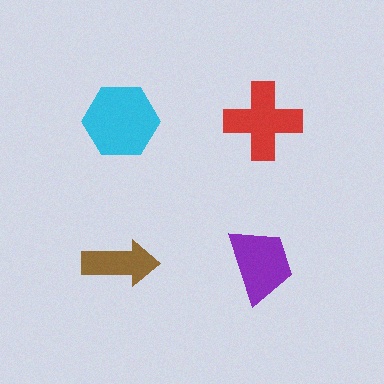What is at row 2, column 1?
A brown arrow.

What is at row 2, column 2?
A purple trapezoid.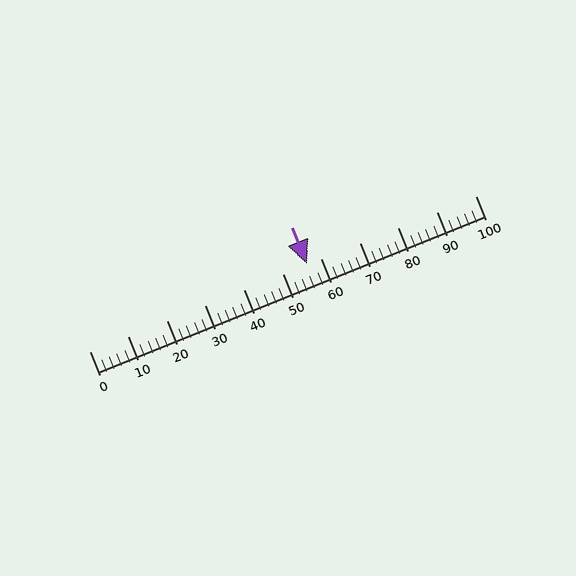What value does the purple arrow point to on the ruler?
The purple arrow points to approximately 56.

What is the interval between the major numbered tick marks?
The major tick marks are spaced 10 units apart.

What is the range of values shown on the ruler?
The ruler shows values from 0 to 100.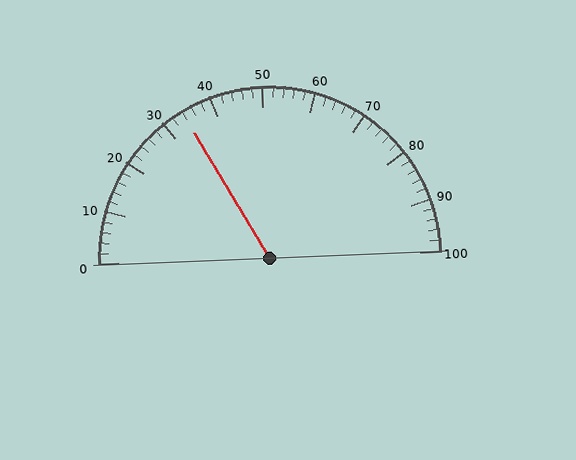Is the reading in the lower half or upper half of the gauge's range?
The reading is in the lower half of the range (0 to 100).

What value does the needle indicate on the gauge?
The needle indicates approximately 34.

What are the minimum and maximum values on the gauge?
The gauge ranges from 0 to 100.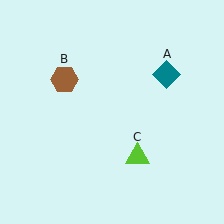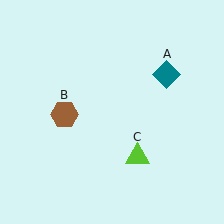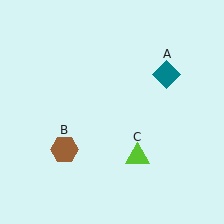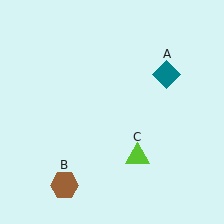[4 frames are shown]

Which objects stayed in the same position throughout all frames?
Teal diamond (object A) and lime triangle (object C) remained stationary.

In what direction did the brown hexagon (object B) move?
The brown hexagon (object B) moved down.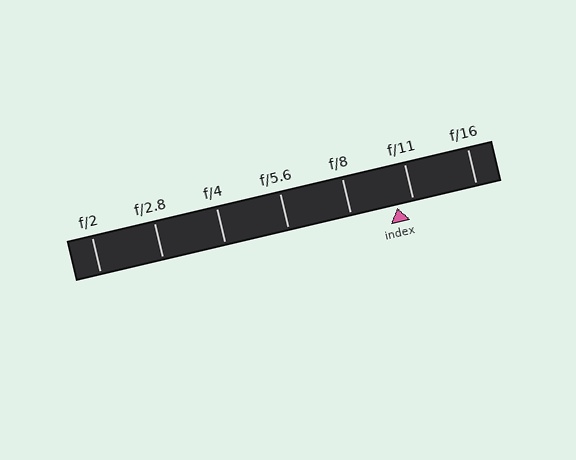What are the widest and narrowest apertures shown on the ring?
The widest aperture shown is f/2 and the narrowest is f/16.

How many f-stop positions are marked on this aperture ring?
There are 7 f-stop positions marked.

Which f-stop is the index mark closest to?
The index mark is closest to f/11.